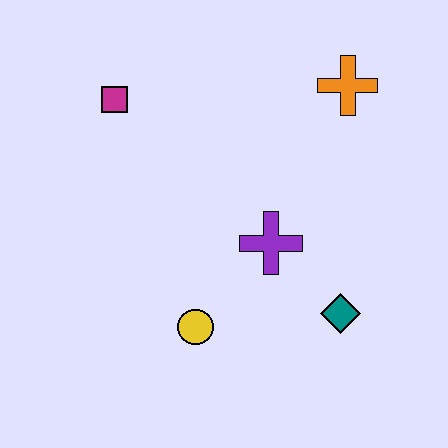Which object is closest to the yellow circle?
The purple cross is closest to the yellow circle.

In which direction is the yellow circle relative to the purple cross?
The yellow circle is below the purple cross.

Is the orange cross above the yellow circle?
Yes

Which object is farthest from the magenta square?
The teal diamond is farthest from the magenta square.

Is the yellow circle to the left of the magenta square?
No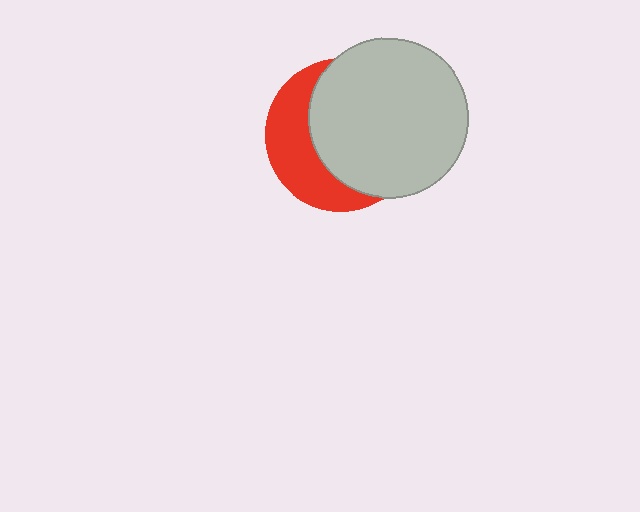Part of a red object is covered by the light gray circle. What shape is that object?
It is a circle.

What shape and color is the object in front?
The object in front is a light gray circle.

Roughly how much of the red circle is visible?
A small part of it is visible (roughly 37%).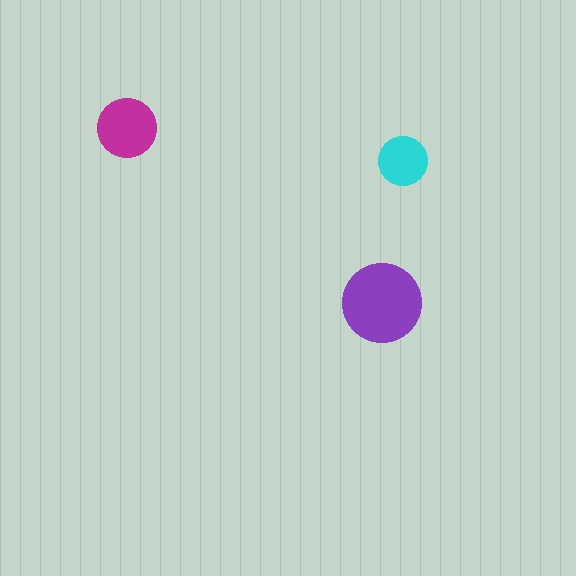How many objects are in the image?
There are 3 objects in the image.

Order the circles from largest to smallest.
the purple one, the magenta one, the cyan one.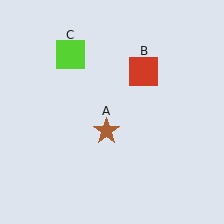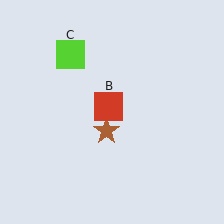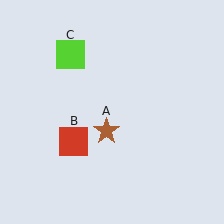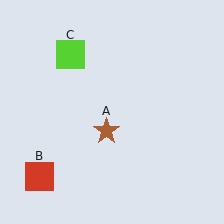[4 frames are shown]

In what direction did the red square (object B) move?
The red square (object B) moved down and to the left.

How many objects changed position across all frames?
1 object changed position: red square (object B).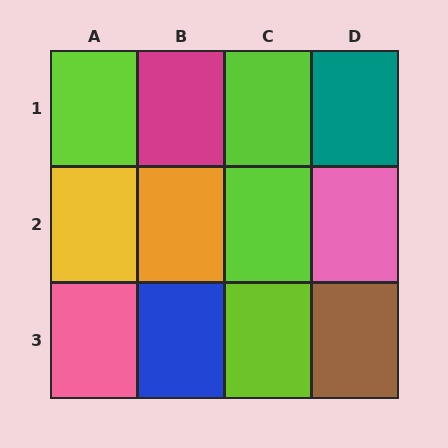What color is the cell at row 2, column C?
Lime.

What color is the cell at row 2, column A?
Yellow.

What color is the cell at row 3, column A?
Pink.